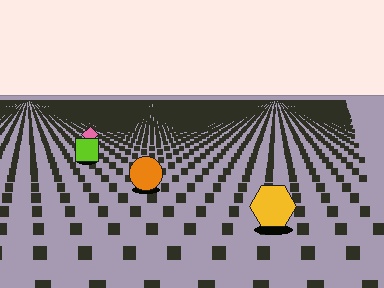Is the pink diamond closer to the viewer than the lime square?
No. The lime square is closer — you can tell from the texture gradient: the ground texture is coarser near it.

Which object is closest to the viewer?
The yellow hexagon is closest. The texture marks near it are larger and more spread out.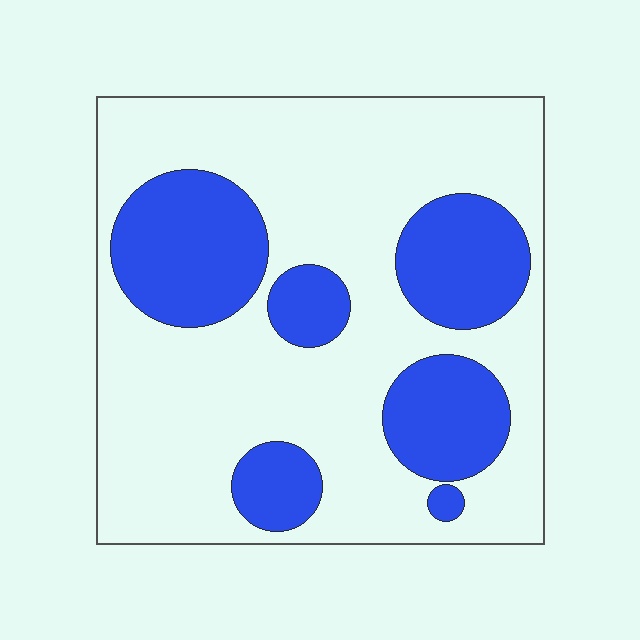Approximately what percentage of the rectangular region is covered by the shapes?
Approximately 30%.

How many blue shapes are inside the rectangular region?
6.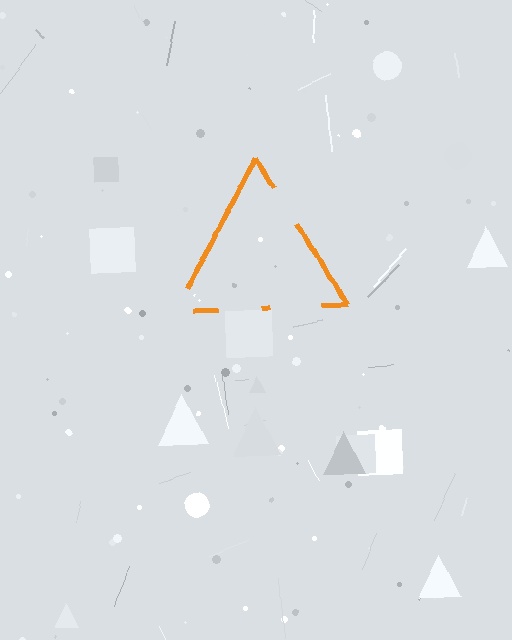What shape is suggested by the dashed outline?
The dashed outline suggests a triangle.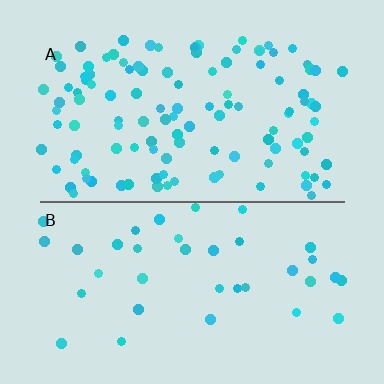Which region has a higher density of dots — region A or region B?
A (the top).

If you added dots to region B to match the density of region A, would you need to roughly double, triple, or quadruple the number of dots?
Approximately triple.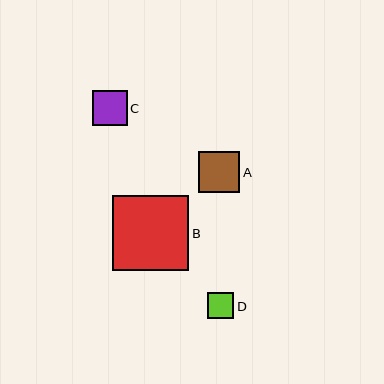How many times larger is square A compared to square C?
Square A is approximately 1.2 times the size of square C.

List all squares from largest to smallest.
From largest to smallest: B, A, C, D.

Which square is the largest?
Square B is the largest with a size of approximately 76 pixels.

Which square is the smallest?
Square D is the smallest with a size of approximately 26 pixels.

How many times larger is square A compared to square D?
Square A is approximately 1.6 times the size of square D.